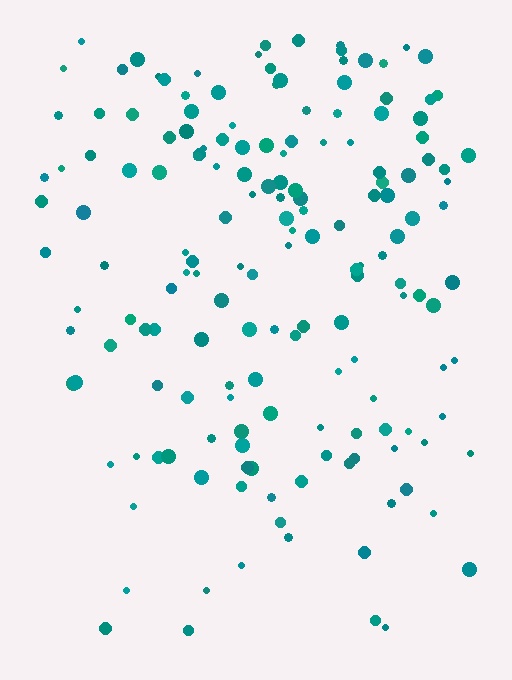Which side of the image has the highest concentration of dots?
The top.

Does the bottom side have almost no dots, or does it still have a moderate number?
Still a moderate number, just noticeably fewer than the top.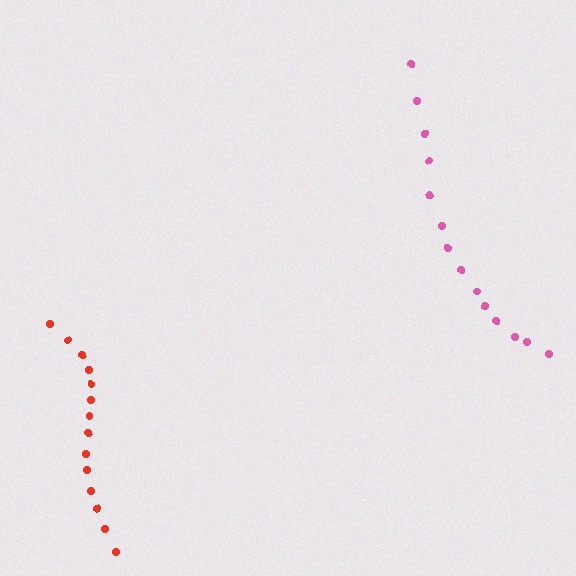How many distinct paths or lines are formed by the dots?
There are 2 distinct paths.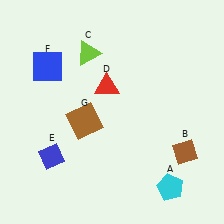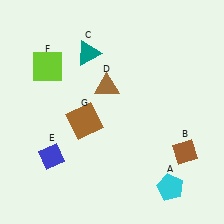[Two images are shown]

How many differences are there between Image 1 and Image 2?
There are 3 differences between the two images.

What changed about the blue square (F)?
In Image 1, F is blue. In Image 2, it changed to lime.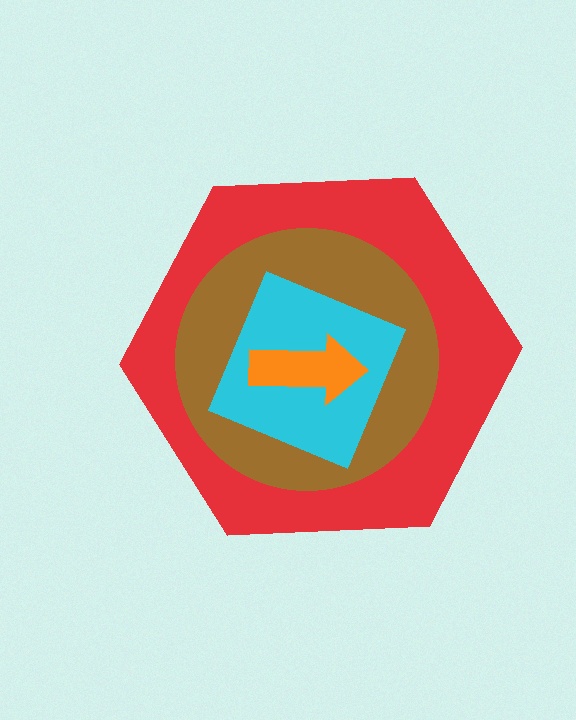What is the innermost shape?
The orange arrow.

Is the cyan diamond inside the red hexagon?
Yes.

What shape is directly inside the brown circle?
The cyan diamond.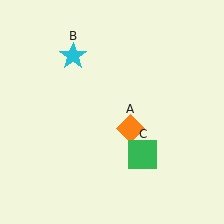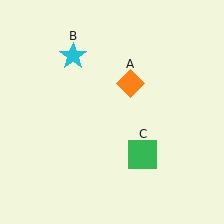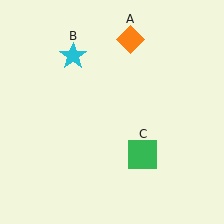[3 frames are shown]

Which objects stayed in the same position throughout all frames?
Cyan star (object B) and green square (object C) remained stationary.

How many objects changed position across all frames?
1 object changed position: orange diamond (object A).